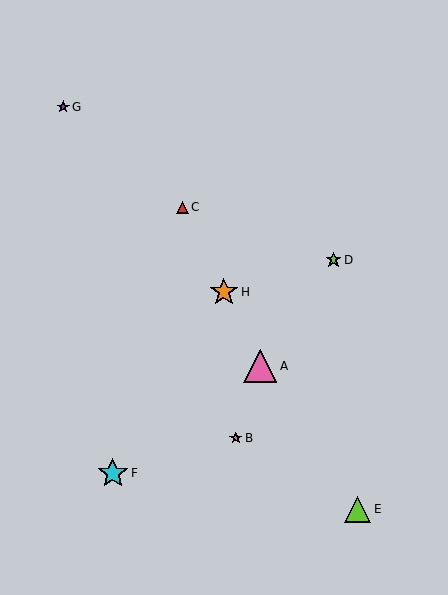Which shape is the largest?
The pink triangle (labeled A) is the largest.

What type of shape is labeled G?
Shape G is a purple star.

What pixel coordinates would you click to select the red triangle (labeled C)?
Click at (182, 207) to select the red triangle C.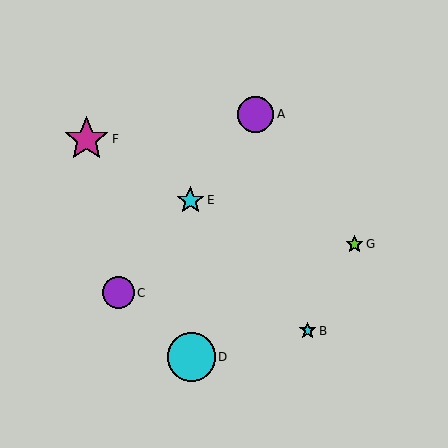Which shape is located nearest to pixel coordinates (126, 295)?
The purple circle (labeled C) at (119, 293) is nearest to that location.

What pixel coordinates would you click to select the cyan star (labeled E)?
Click at (190, 200) to select the cyan star E.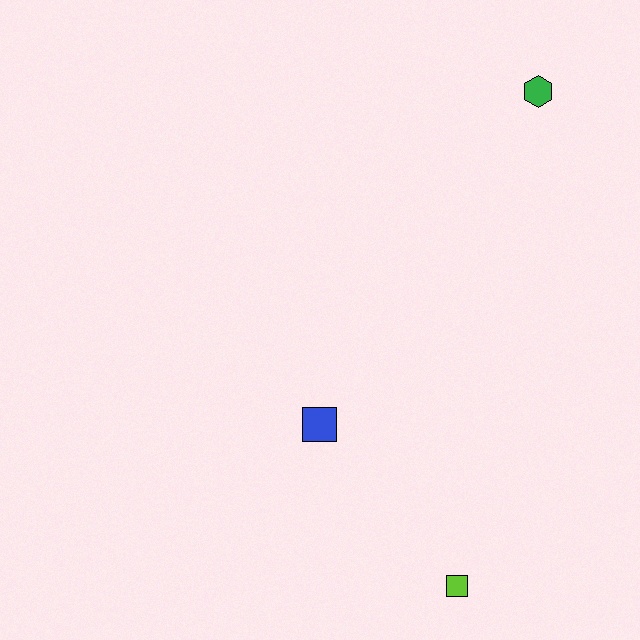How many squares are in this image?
There are 2 squares.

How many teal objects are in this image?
There are no teal objects.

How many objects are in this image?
There are 3 objects.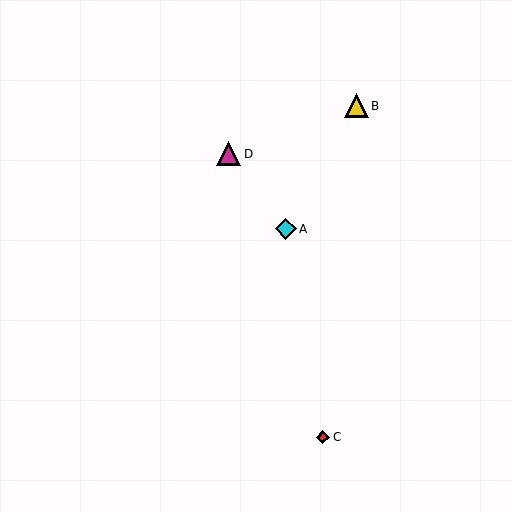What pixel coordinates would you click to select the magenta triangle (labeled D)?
Click at (229, 154) to select the magenta triangle D.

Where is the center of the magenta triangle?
The center of the magenta triangle is at (229, 154).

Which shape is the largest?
The magenta triangle (labeled D) is the largest.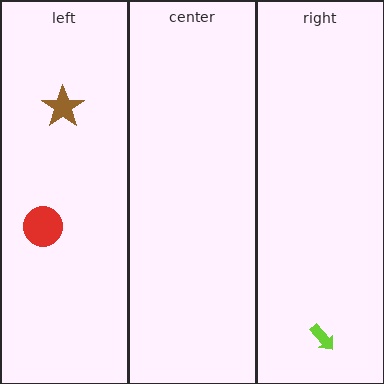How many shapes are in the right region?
1.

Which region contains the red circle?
The left region.